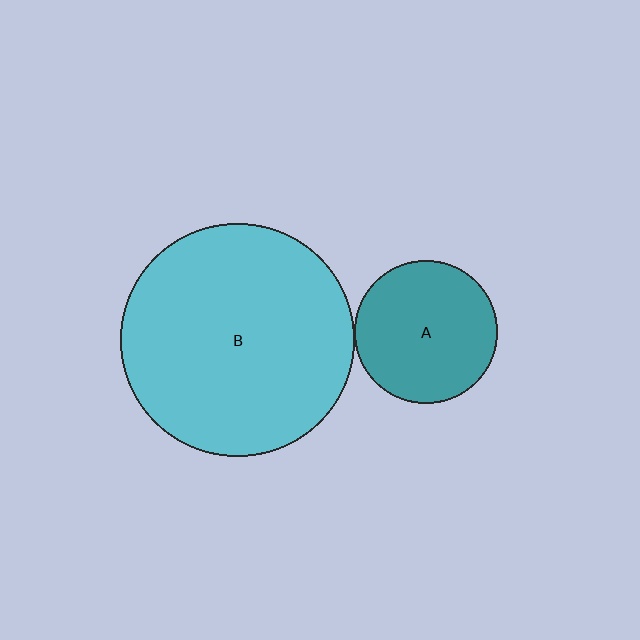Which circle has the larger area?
Circle B (cyan).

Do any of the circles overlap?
No, none of the circles overlap.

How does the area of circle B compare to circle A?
Approximately 2.7 times.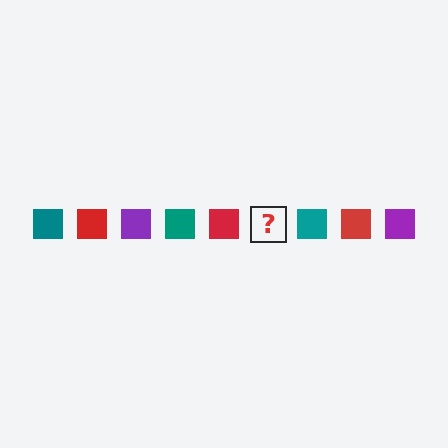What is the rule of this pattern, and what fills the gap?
The rule is that the pattern cycles through teal, red, purple squares. The gap should be filled with a purple square.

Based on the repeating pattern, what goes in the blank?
The blank should be a purple square.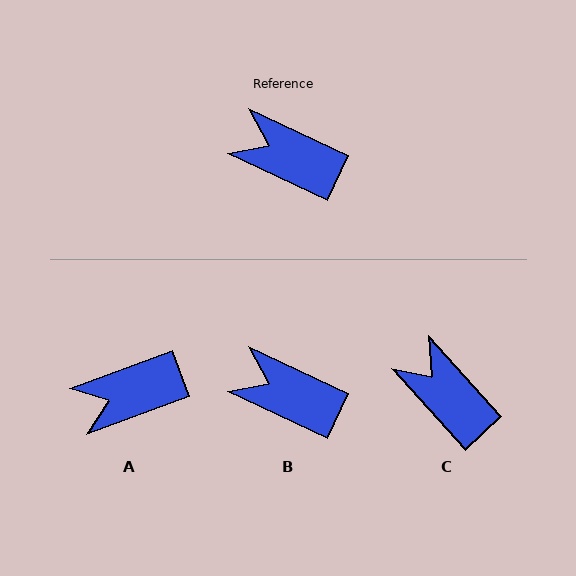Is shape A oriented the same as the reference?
No, it is off by about 45 degrees.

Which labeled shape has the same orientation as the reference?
B.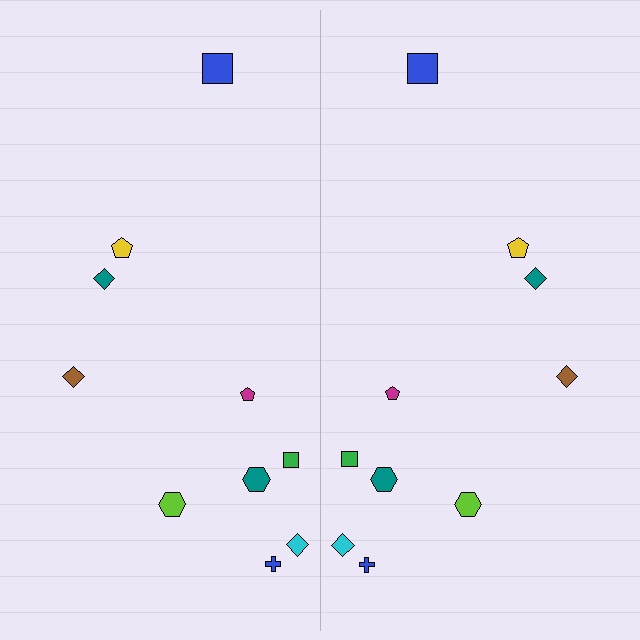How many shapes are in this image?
There are 20 shapes in this image.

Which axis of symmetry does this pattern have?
The pattern has a vertical axis of symmetry running through the center of the image.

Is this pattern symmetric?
Yes, this pattern has bilateral (reflection) symmetry.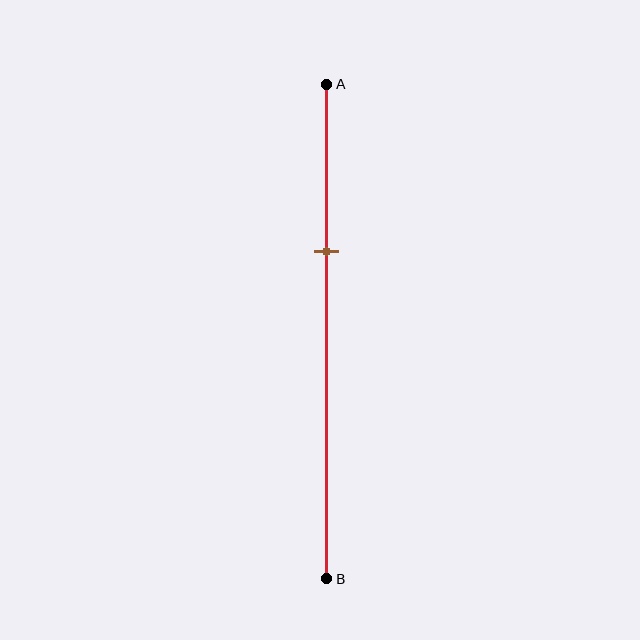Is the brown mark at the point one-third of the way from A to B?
Yes, the mark is approximately at the one-third point.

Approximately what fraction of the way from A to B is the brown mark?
The brown mark is approximately 35% of the way from A to B.